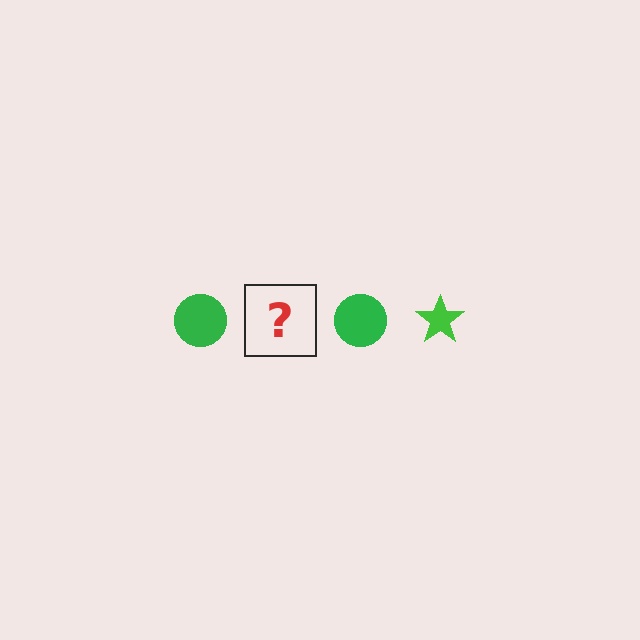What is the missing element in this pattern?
The missing element is a green star.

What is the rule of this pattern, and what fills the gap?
The rule is that the pattern cycles through circle, star shapes in green. The gap should be filled with a green star.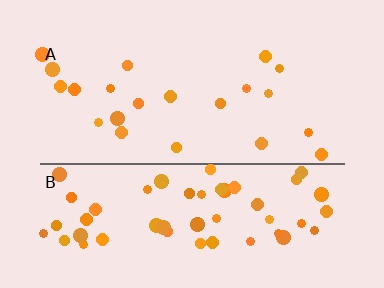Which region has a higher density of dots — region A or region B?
B (the bottom).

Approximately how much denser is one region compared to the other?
Approximately 2.7× — region B over region A.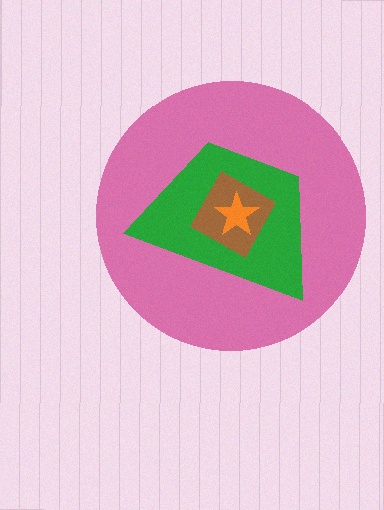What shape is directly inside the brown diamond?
The orange star.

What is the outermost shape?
The pink circle.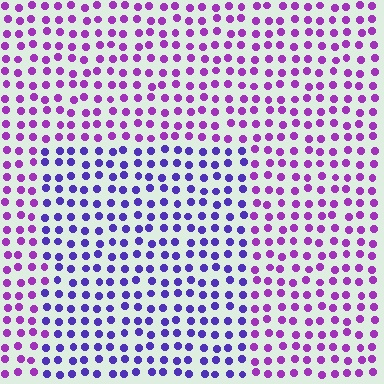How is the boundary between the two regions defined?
The boundary is defined purely by a slight shift in hue (about 37 degrees). Spacing, size, and orientation are identical on both sides.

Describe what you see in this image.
The image is filled with small purple elements in a uniform arrangement. A rectangle-shaped region is visible where the elements are tinted to a slightly different hue, forming a subtle color boundary.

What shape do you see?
I see a rectangle.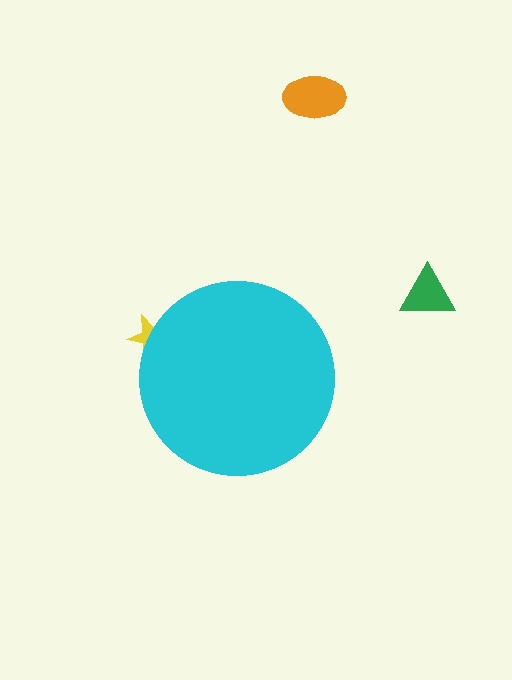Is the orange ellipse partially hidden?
No, the orange ellipse is fully visible.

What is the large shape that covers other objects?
A cyan circle.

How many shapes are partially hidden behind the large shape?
1 shape is partially hidden.